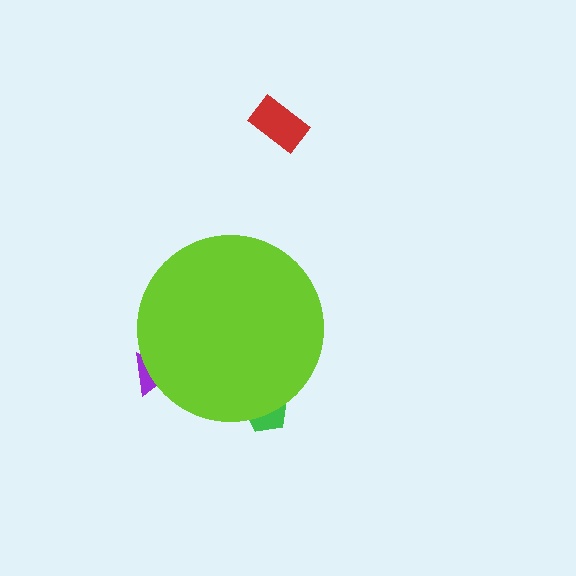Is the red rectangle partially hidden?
No, the red rectangle is fully visible.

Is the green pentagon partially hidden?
Yes, the green pentagon is partially hidden behind the lime circle.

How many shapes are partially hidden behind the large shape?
2 shapes are partially hidden.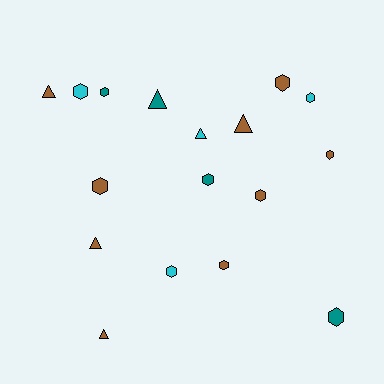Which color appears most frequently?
Brown, with 9 objects.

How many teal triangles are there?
There is 1 teal triangle.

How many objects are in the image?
There are 17 objects.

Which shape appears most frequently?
Hexagon, with 11 objects.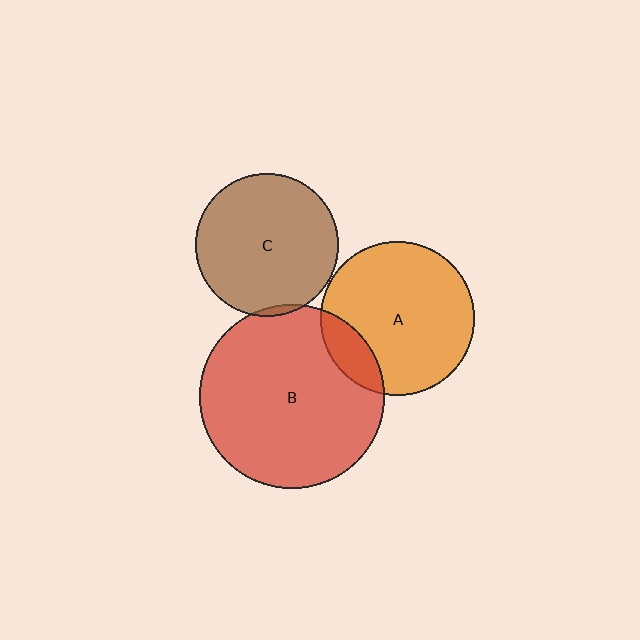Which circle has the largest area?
Circle B (red).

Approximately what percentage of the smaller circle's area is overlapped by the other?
Approximately 5%.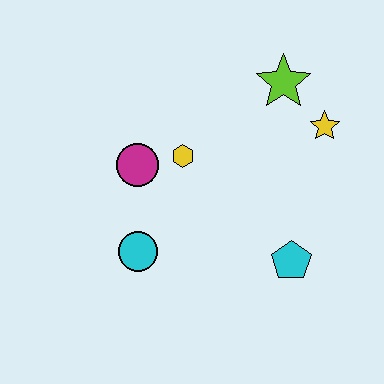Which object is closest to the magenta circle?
The yellow hexagon is closest to the magenta circle.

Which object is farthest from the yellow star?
The cyan circle is farthest from the yellow star.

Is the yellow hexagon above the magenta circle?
Yes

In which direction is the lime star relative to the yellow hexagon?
The lime star is to the right of the yellow hexagon.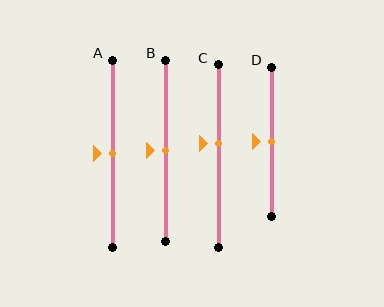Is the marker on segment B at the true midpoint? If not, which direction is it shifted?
Yes, the marker on segment B is at the true midpoint.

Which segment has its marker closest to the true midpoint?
Segment A has its marker closest to the true midpoint.